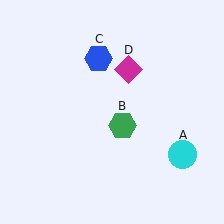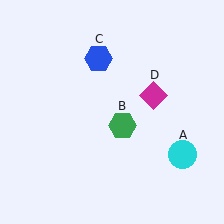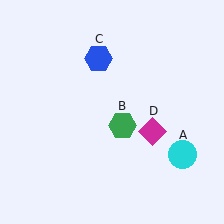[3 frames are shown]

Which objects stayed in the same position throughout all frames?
Cyan circle (object A) and green hexagon (object B) and blue hexagon (object C) remained stationary.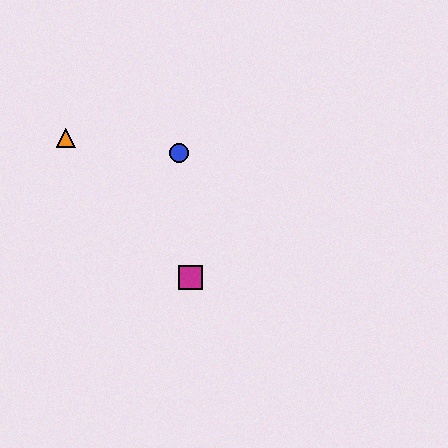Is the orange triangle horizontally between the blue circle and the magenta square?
No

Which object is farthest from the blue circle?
The magenta square is farthest from the blue circle.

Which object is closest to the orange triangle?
The blue circle is closest to the orange triangle.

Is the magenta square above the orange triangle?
No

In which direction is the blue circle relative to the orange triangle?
The blue circle is to the right of the orange triangle.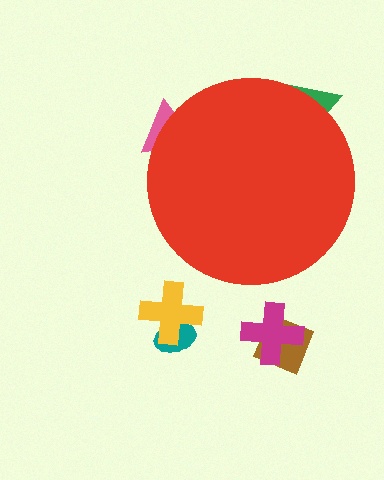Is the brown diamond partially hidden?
No, the brown diamond is fully visible.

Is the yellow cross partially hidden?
No, the yellow cross is fully visible.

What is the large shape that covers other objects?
A red circle.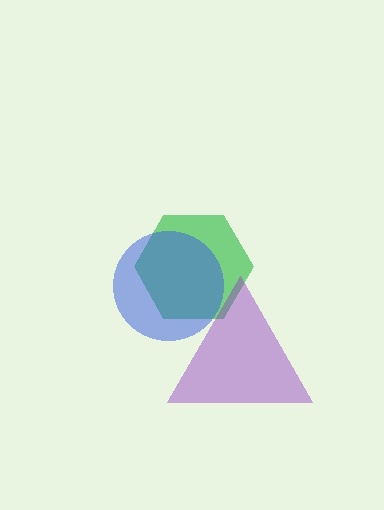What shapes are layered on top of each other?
The layered shapes are: a green hexagon, a purple triangle, a blue circle.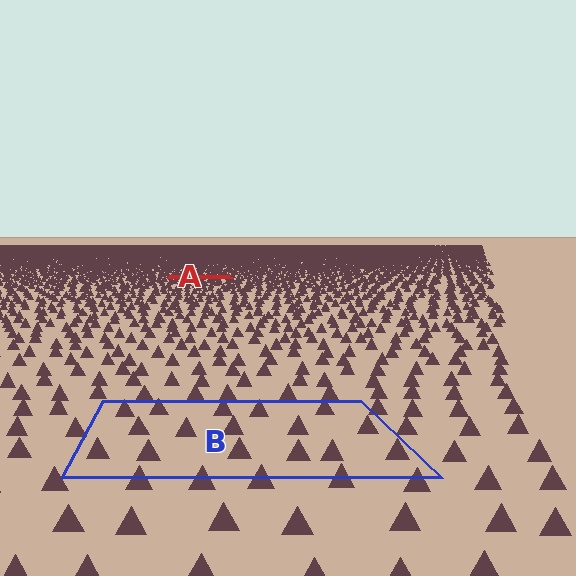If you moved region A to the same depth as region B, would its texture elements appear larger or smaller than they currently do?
They would appear larger. At a closer depth, the same texture elements are projected at a bigger on-screen size.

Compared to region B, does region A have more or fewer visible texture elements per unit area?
Region A has more texture elements per unit area — they are packed more densely because it is farther away.